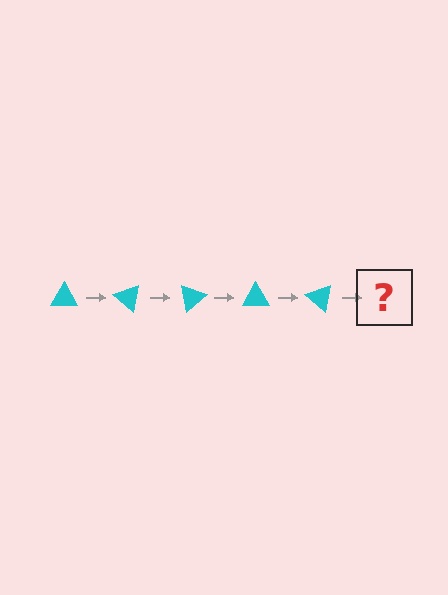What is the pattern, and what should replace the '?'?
The pattern is that the triangle rotates 40 degrees each step. The '?' should be a cyan triangle rotated 200 degrees.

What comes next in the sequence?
The next element should be a cyan triangle rotated 200 degrees.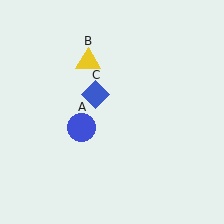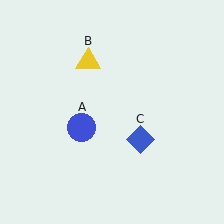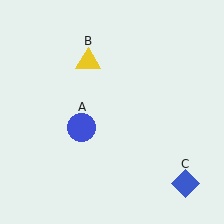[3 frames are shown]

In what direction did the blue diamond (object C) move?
The blue diamond (object C) moved down and to the right.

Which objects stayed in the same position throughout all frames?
Blue circle (object A) and yellow triangle (object B) remained stationary.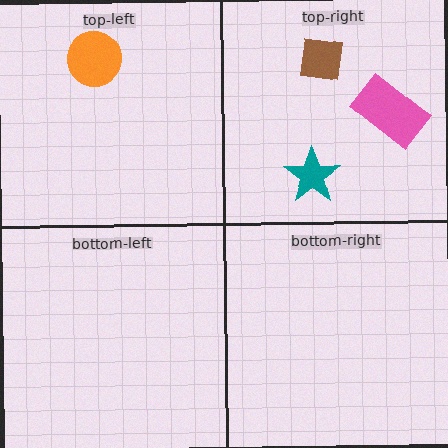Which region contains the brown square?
The top-right region.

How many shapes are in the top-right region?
3.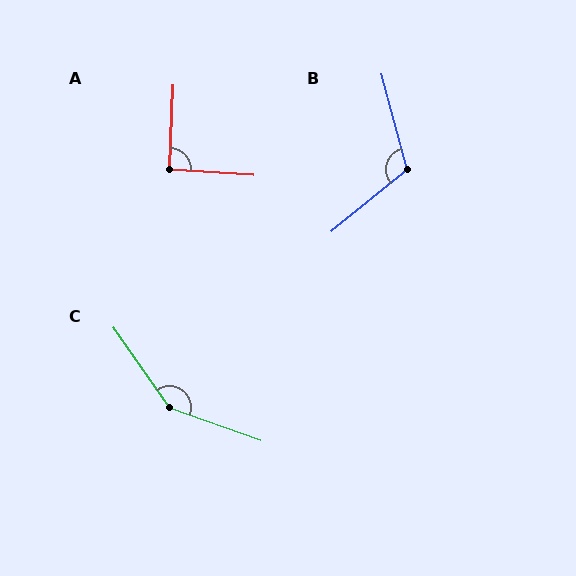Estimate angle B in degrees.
Approximately 115 degrees.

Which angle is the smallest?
A, at approximately 91 degrees.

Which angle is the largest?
C, at approximately 144 degrees.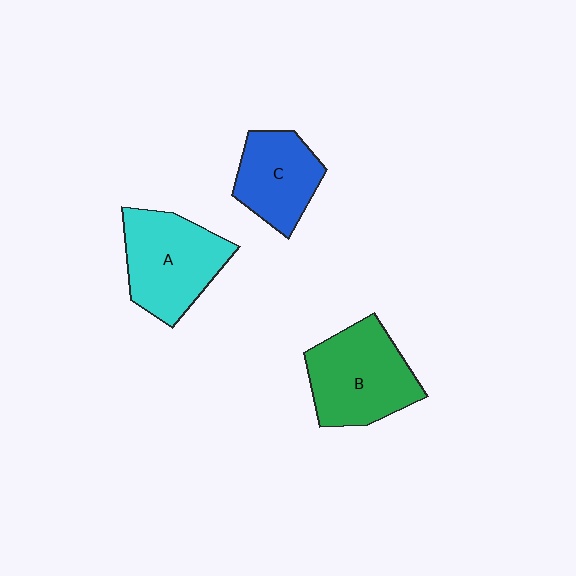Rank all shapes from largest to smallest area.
From largest to smallest: B (green), A (cyan), C (blue).